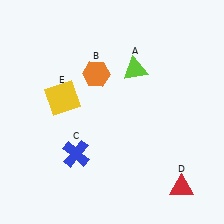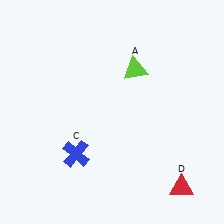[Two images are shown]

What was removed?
The orange hexagon (B), the yellow square (E) were removed in Image 2.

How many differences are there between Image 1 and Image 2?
There are 2 differences between the two images.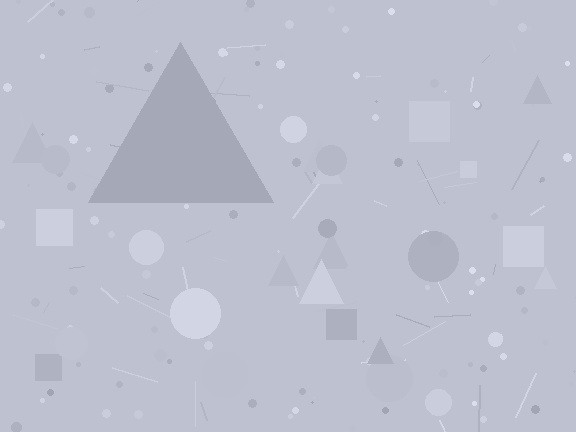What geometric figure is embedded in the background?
A triangle is embedded in the background.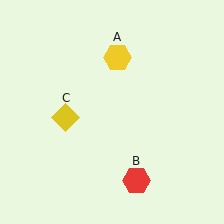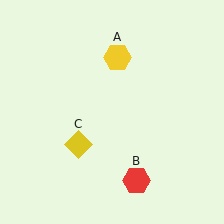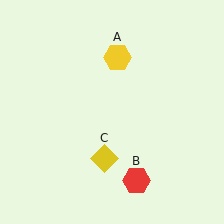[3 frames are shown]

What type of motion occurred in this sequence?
The yellow diamond (object C) rotated counterclockwise around the center of the scene.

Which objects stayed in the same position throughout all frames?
Yellow hexagon (object A) and red hexagon (object B) remained stationary.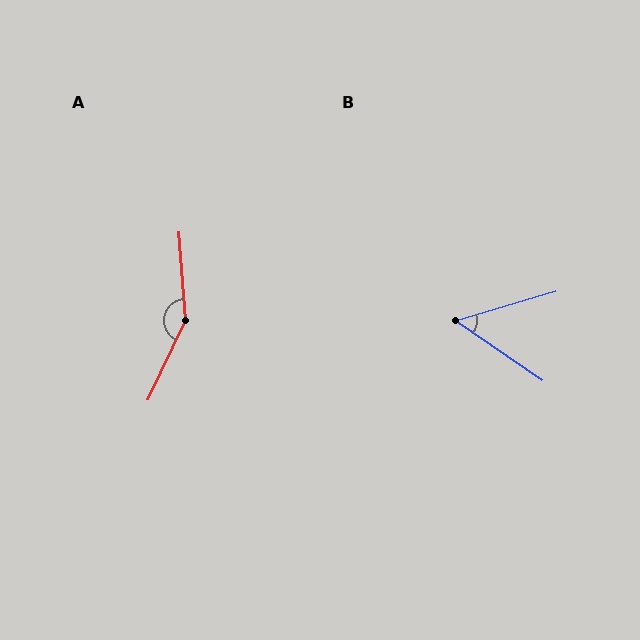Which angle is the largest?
A, at approximately 150 degrees.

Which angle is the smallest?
B, at approximately 51 degrees.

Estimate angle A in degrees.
Approximately 150 degrees.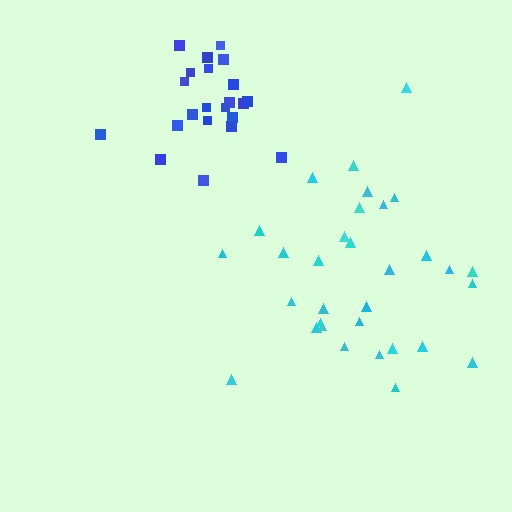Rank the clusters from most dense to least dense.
blue, cyan.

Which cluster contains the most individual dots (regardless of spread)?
Cyan (32).